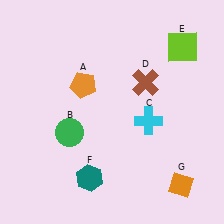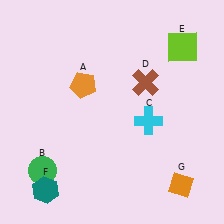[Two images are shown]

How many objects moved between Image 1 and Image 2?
2 objects moved between the two images.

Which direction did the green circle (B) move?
The green circle (B) moved down.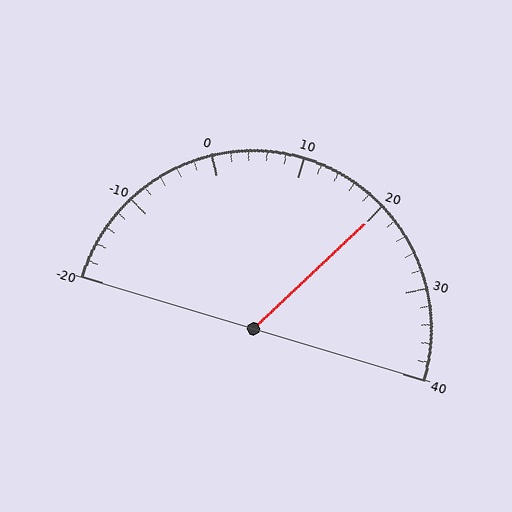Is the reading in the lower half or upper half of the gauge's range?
The reading is in the upper half of the range (-20 to 40).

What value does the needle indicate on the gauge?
The needle indicates approximately 20.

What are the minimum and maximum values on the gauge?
The gauge ranges from -20 to 40.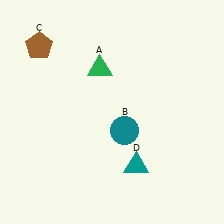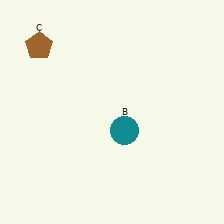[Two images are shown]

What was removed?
The teal triangle (D), the green triangle (A) were removed in Image 2.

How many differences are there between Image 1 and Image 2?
There are 2 differences between the two images.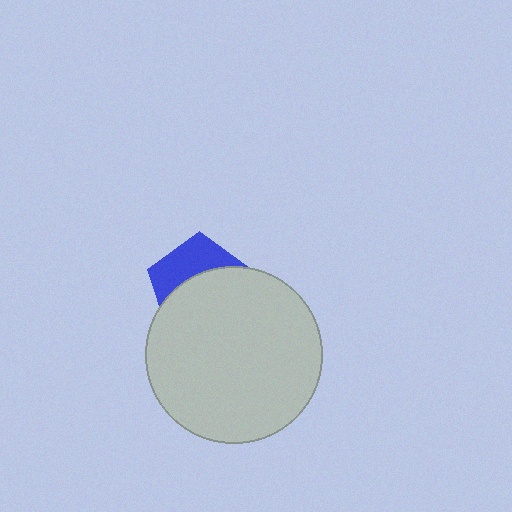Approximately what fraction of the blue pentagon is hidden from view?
Roughly 61% of the blue pentagon is hidden behind the light gray circle.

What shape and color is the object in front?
The object in front is a light gray circle.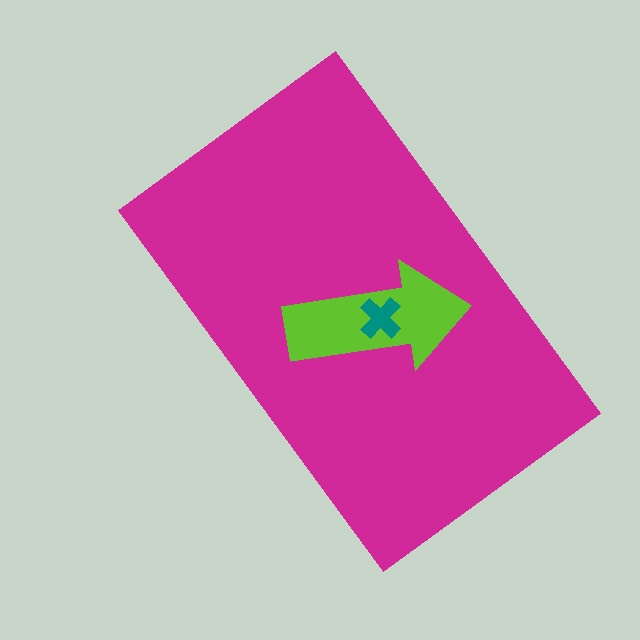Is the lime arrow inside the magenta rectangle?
Yes.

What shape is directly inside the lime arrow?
The teal cross.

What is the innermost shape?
The teal cross.